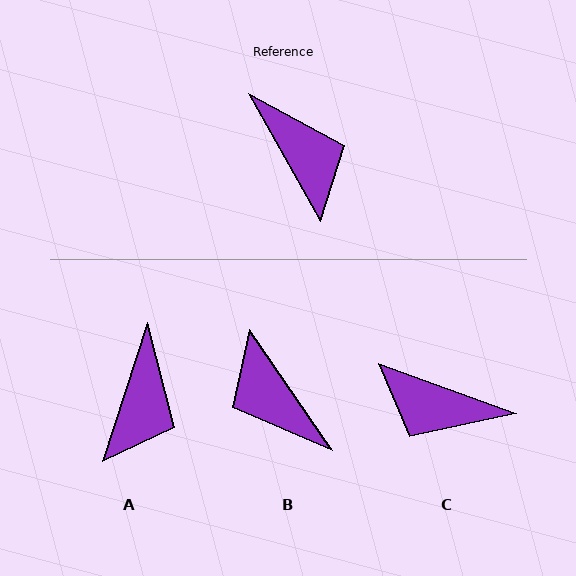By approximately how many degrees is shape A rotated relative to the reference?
Approximately 47 degrees clockwise.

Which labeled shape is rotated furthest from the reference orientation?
B, about 175 degrees away.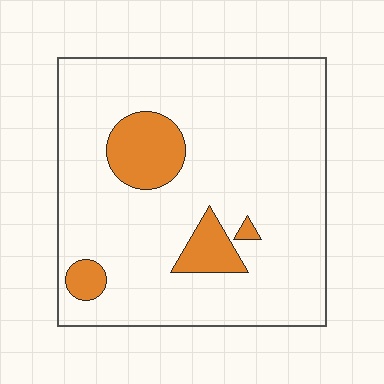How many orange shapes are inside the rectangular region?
4.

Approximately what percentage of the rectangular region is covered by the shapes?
Approximately 15%.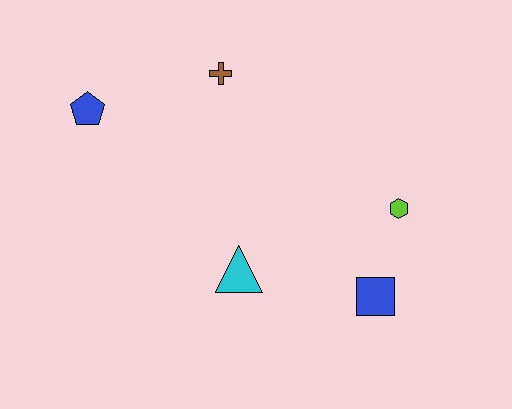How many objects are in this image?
There are 5 objects.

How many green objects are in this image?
There are no green objects.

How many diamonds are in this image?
There are no diamonds.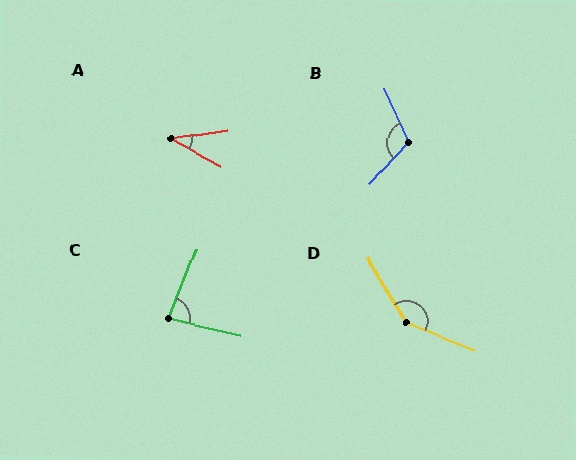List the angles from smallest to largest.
A (37°), C (81°), B (114°), D (144°).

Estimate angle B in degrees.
Approximately 114 degrees.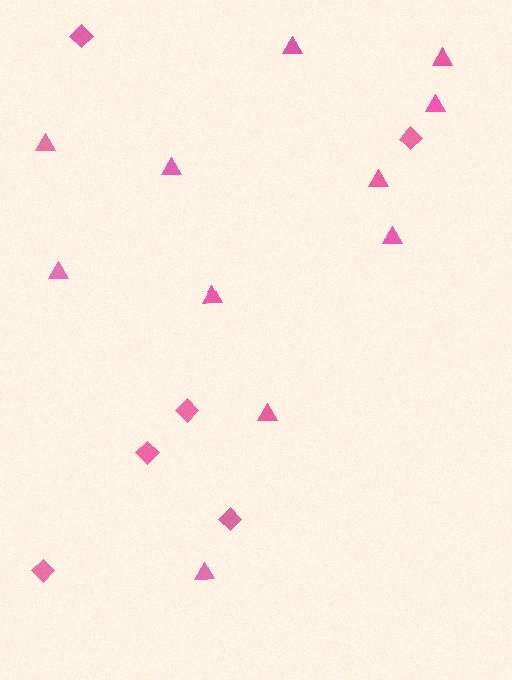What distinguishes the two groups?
There are 2 groups: one group of triangles (11) and one group of diamonds (6).